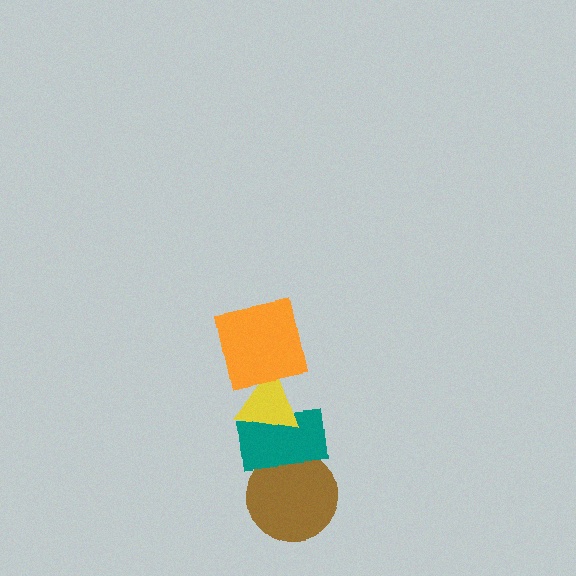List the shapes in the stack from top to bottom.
From top to bottom: the orange square, the yellow triangle, the teal rectangle, the brown circle.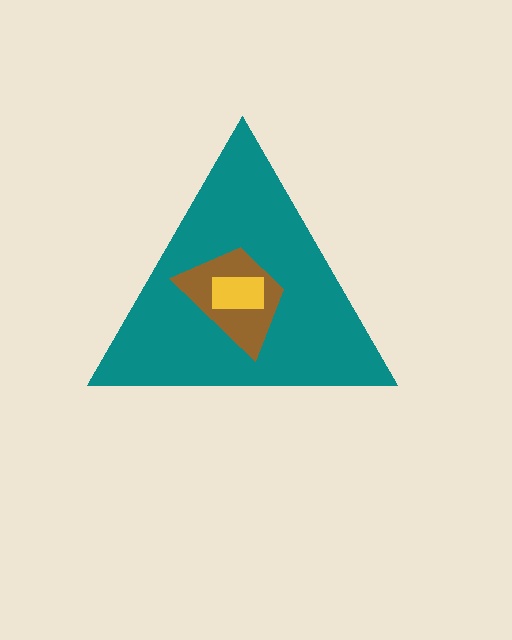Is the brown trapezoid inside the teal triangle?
Yes.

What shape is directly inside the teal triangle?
The brown trapezoid.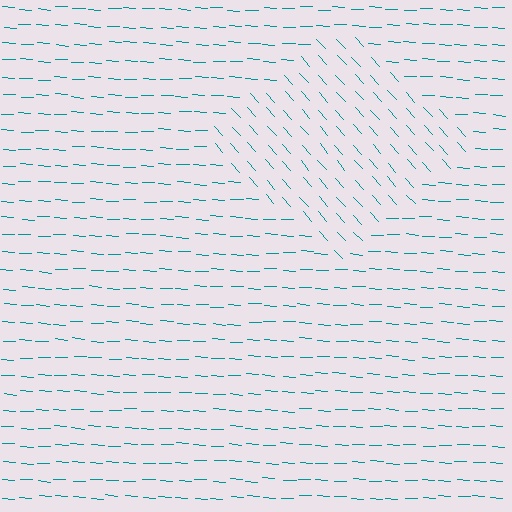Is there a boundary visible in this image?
Yes, there is a texture boundary formed by a change in line orientation.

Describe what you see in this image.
The image is filled with small teal line segments. A diamond region in the image has lines oriented differently from the surrounding lines, creating a visible texture boundary.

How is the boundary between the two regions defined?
The boundary is defined purely by a change in line orientation (approximately 45 degrees difference). All lines are the same color and thickness.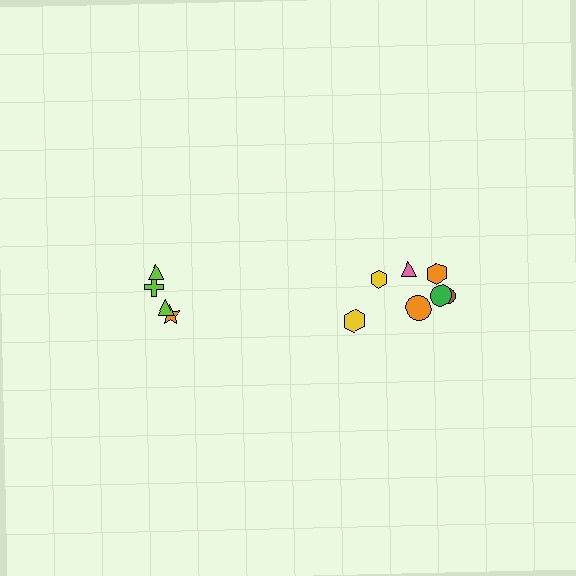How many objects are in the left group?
There are 4 objects.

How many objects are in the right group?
There are 7 objects.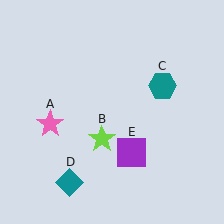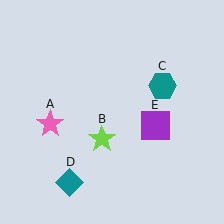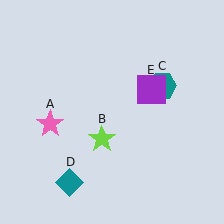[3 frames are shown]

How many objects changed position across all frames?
1 object changed position: purple square (object E).